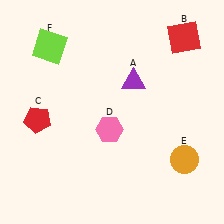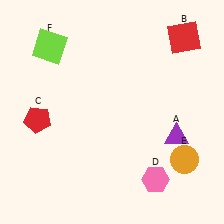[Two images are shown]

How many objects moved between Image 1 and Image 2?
2 objects moved between the two images.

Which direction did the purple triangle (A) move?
The purple triangle (A) moved down.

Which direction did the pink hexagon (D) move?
The pink hexagon (D) moved down.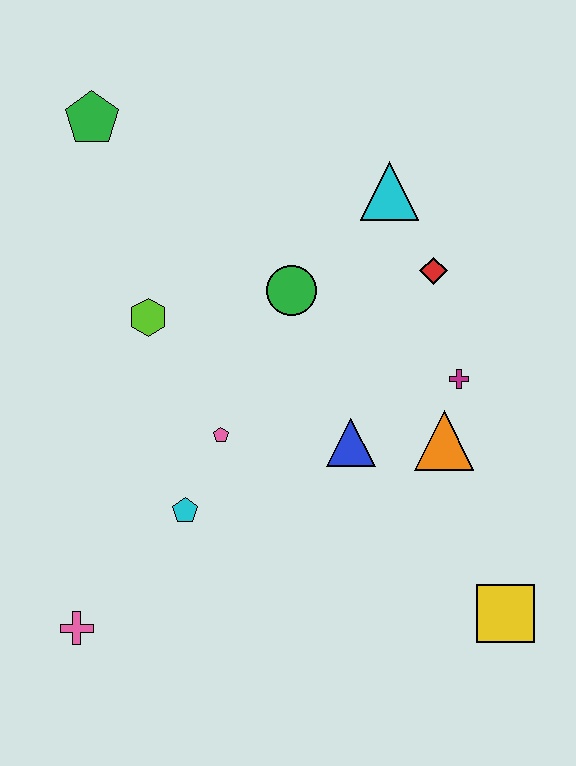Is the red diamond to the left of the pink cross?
No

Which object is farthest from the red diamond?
The pink cross is farthest from the red diamond.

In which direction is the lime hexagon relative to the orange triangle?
The lime hexagon is to the left of the orange triangle.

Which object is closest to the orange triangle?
The magenta cross is closest to the orange triangle.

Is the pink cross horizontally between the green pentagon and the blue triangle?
No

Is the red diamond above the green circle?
Yes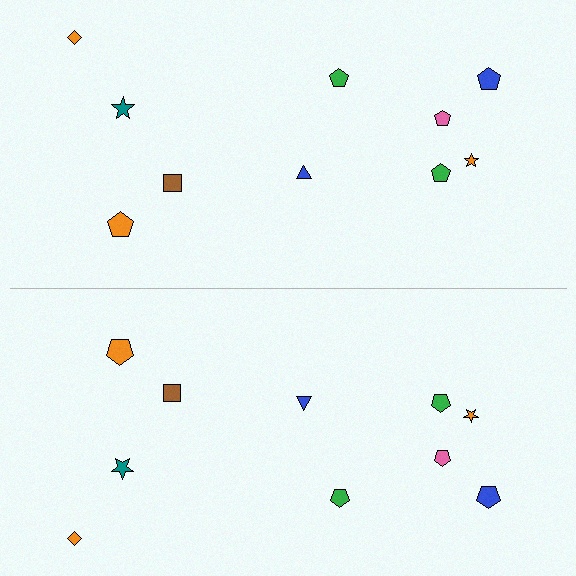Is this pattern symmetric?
Yes, this pattern has bilateral (reflection) symmetry.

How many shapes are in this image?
There are 20 shapes in this image.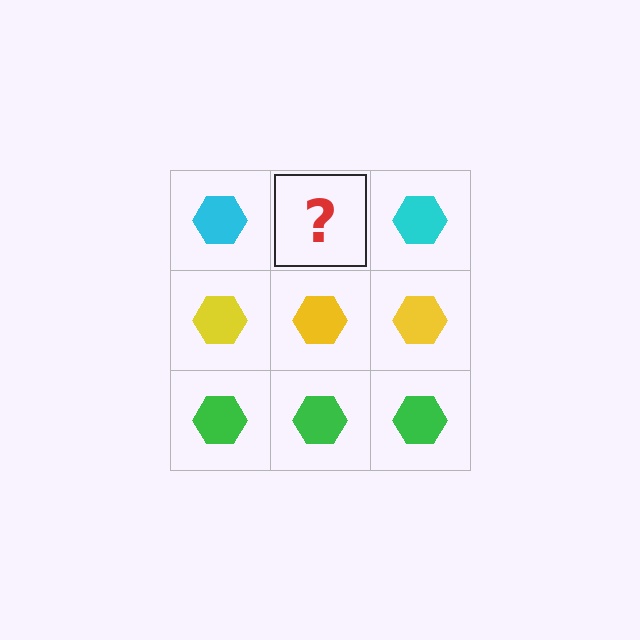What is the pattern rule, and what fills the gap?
The rule is that each row has a consistent color. The gap should be filled with a cyan hexagon.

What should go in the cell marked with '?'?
The missing cell should contain a cyan hexagon.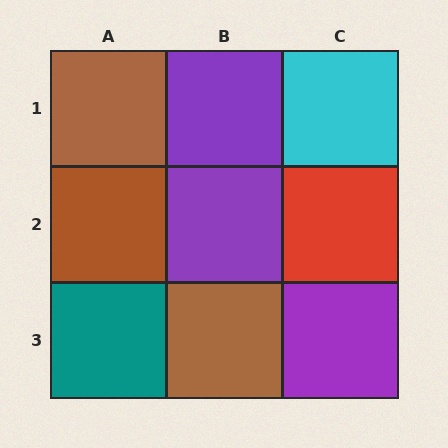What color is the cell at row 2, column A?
Brown.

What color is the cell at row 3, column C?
Purple.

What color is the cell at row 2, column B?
Purple.